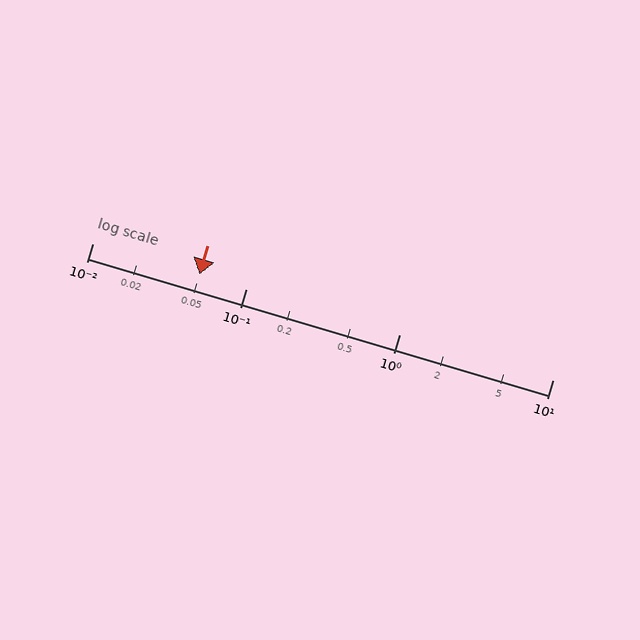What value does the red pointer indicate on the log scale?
The pointer indicates approximately 0.05.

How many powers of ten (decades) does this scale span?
The scale spans 3 decades, from 0.01 to 10.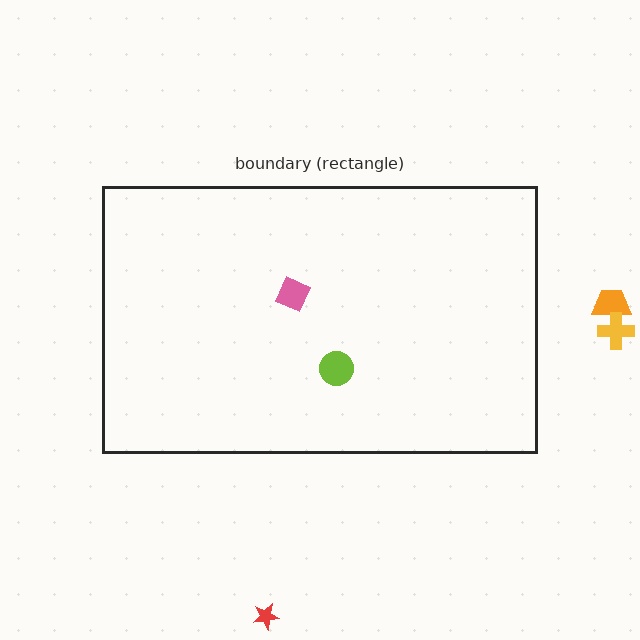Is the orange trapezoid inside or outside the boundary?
Outside.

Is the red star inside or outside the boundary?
Outside.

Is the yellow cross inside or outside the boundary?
Outside.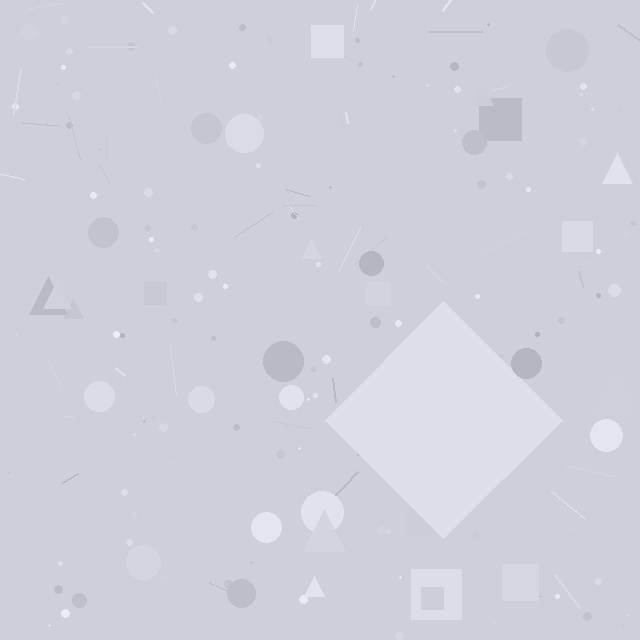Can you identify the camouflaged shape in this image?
The camouflaged shape is a diamond.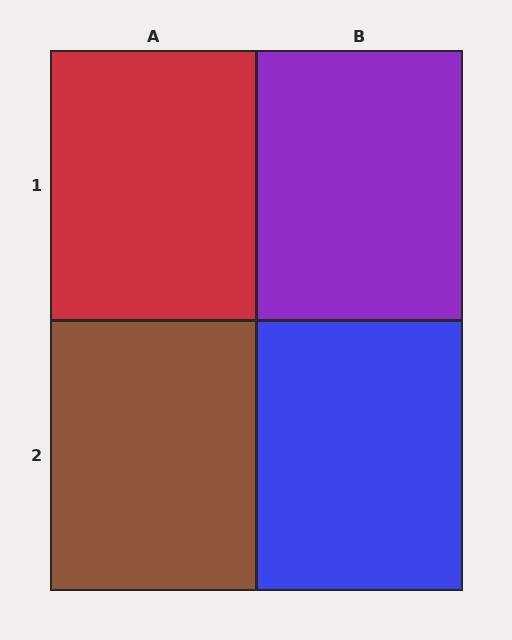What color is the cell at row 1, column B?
Purple.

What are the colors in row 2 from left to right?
Brown, blue.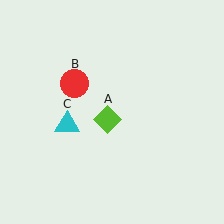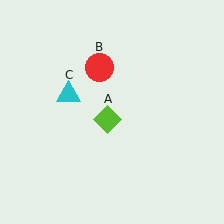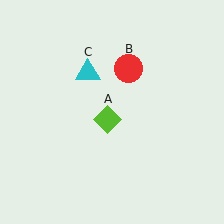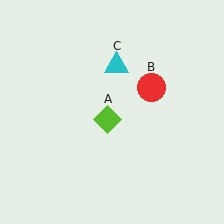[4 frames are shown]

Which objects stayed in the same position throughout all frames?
Lime diamond (object A) remained stationary.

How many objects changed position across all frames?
2 objects changed position: red circle (object B), cyan triangle (object C).